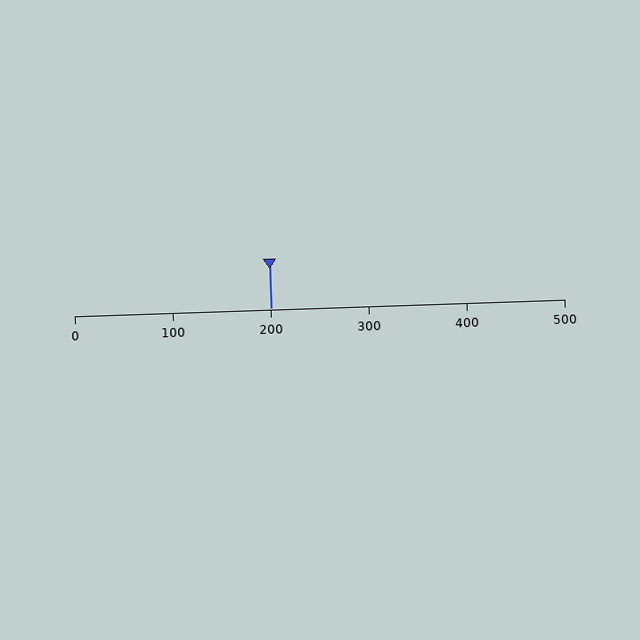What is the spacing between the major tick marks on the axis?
The major ticks are spaced 100 apart.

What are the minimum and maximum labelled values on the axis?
The axis runs from 0 to 500.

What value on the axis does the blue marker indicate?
The marker indicates approximately 200.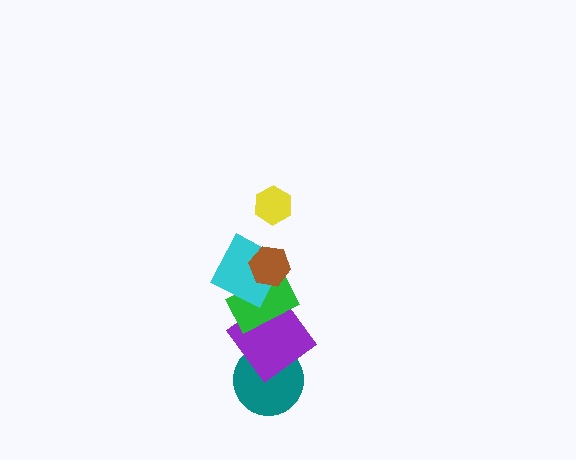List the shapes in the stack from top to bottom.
From top to bottom: the yellow hexagon, the brown hexagon, the cyan square, the green rectangle, the purple diamond, the teal circle.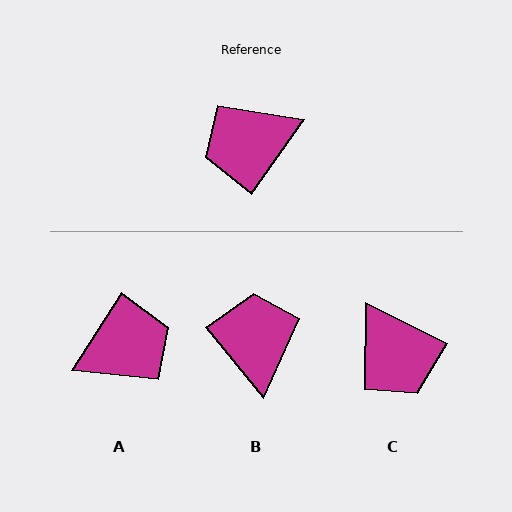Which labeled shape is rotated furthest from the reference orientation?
A, about 178 degrees away.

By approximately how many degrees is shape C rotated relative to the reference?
Approximately 98 degrees counter-clockwise.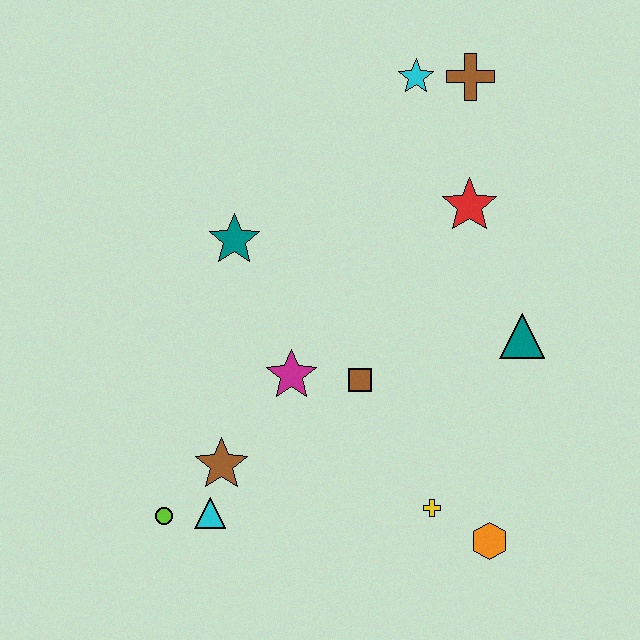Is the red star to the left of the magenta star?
No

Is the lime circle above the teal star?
No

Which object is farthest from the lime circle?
The brown cross is farthest from the lime circle.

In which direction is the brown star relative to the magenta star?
The brown star is below the magenta star.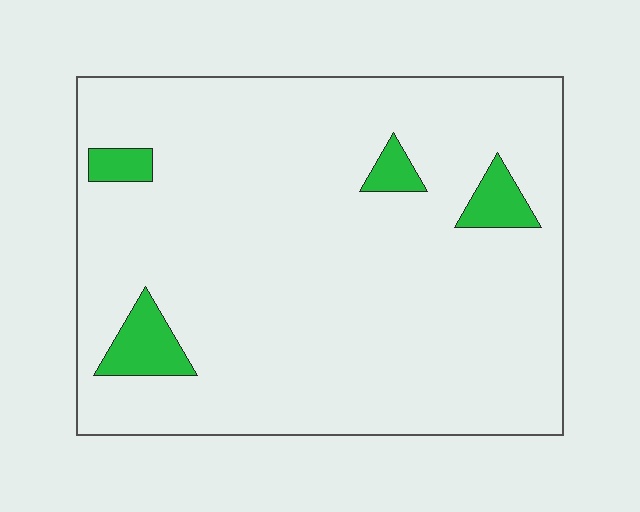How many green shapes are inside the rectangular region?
4.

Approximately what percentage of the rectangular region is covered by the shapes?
Approximately 5%.